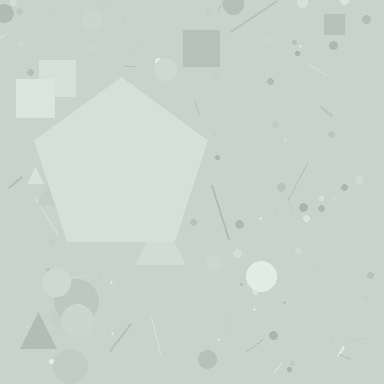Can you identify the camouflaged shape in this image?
The camouflaged shape is a pentagon.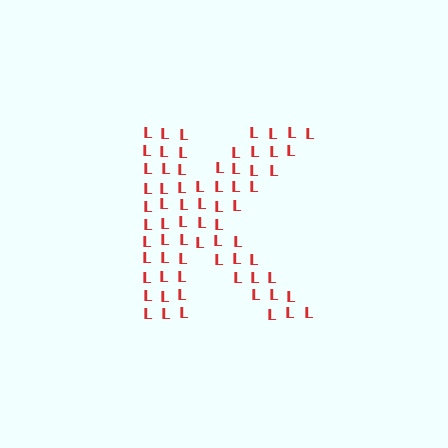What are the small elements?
The small elements are letter L's.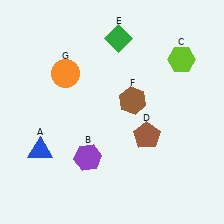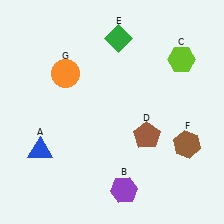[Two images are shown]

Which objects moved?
The objects that moved are: the purple hexagon (B), the brown hexagon (F).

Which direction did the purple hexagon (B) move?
The purple hexagon (B) moved right.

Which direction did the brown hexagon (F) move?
The brown hexagon (F) moved right.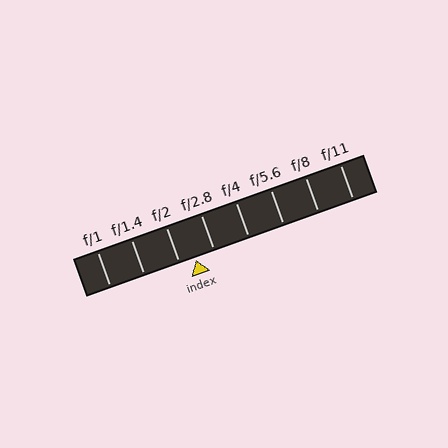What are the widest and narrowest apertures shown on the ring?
The widest aperture shown is f/1 and the narrowest is f/11.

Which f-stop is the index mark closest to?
The index mark is closest to f/2.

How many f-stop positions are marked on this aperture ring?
There are 8 f-stop positions marked.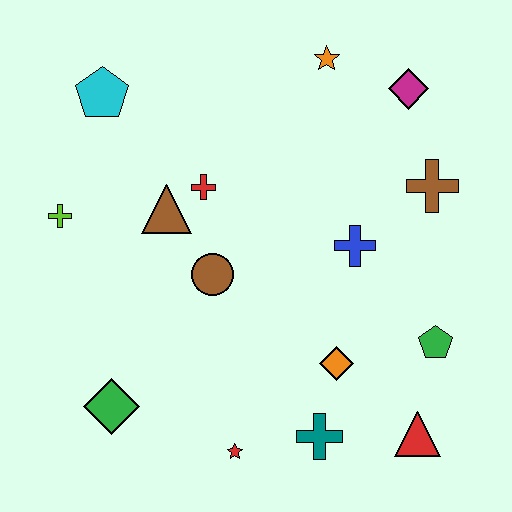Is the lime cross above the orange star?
No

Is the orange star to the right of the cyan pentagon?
Yes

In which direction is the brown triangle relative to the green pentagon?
The brown triangle is to the left of the green pentagon.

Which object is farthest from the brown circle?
The magenta diamond is farthest from the brown circle.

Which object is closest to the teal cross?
The orange diamond is closest to the teal cross.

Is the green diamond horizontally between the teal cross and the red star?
No